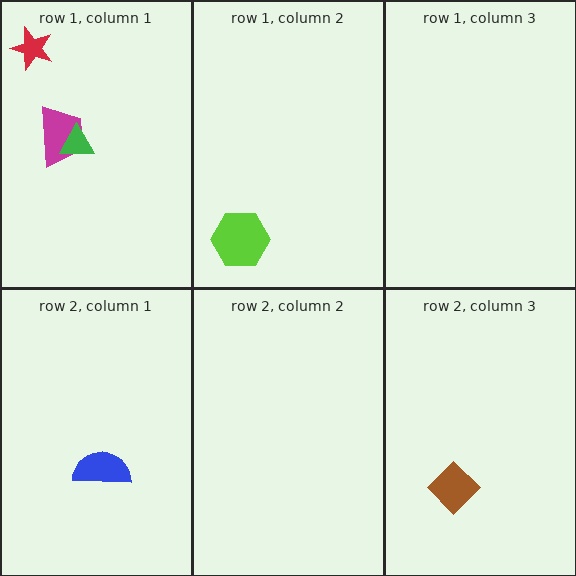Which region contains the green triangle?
The row 1, column 1 region.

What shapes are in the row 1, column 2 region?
The lime hexagon.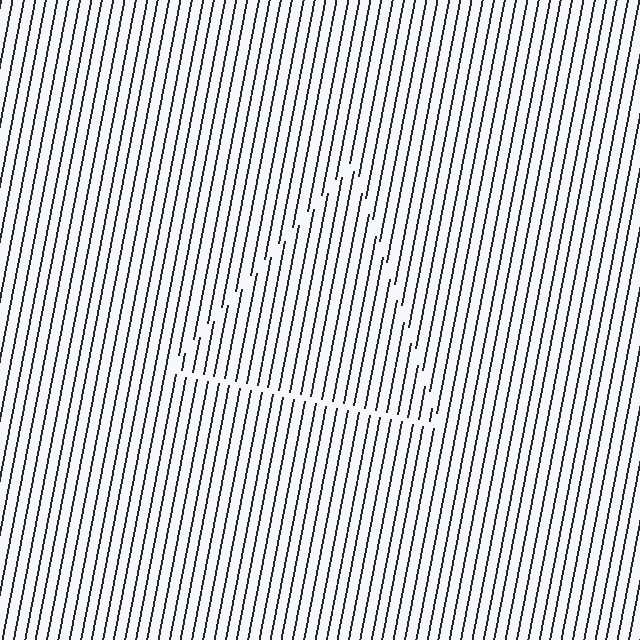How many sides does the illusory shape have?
3 sides — the line-ends trace a triangle.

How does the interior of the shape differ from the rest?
The interior of the shape contains the same grating, shifted by half a period — the contour is defined by the phase discontinuity where line-ends from the inner and outer gratings abut.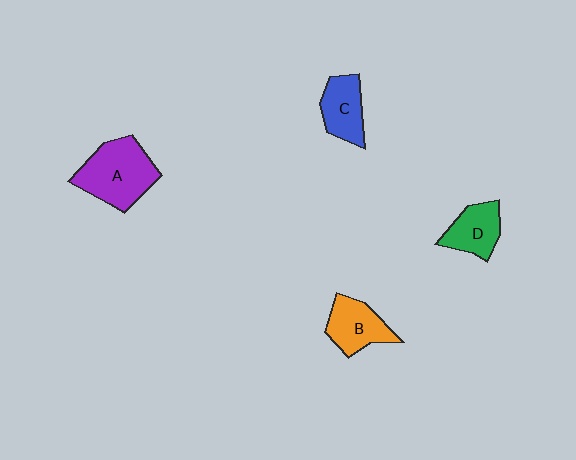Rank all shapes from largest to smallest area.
From largest to smallest: A (purple), B (orange), C (blue), D (green).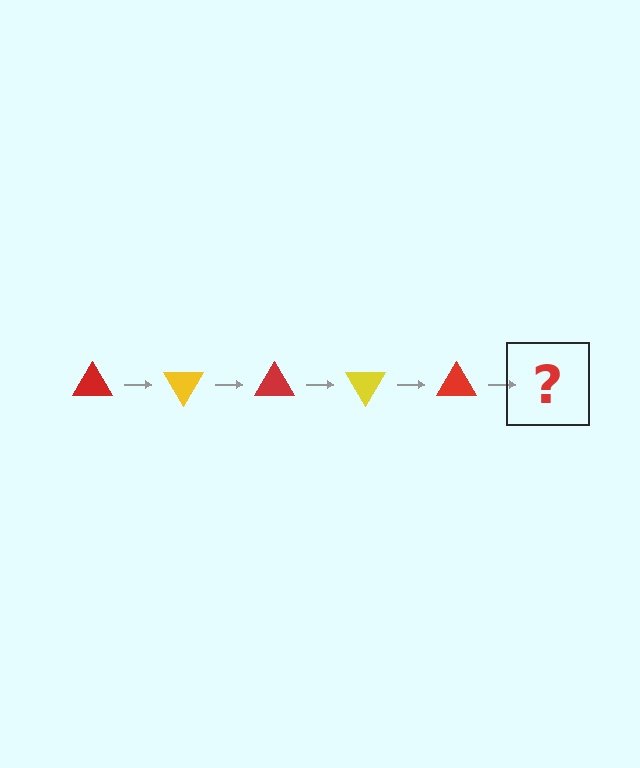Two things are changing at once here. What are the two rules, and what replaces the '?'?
The two rules are that it rotates 60 degrees each step and the color cycles through red and yellow. The '?' should be a yellow triangle, rotated 300 degrees from the start.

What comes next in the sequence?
The next element should be a yellow triangle, rotated 300 degrees from the start.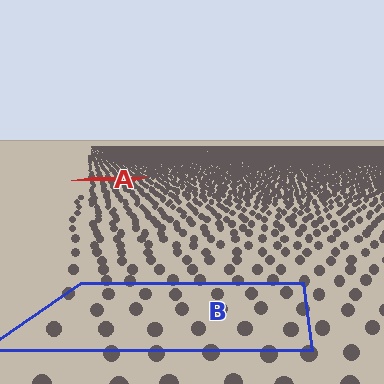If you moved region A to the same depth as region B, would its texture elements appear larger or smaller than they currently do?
They would appear larger. At a closer depth, the same texture elements are projected at a bigger on-screen size.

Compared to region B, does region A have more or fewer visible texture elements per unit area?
Region A has more texture elements per unit area — they are packed more densely because it is farther away.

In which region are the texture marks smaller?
The texture marks are smaller in region A, because it is farther away.